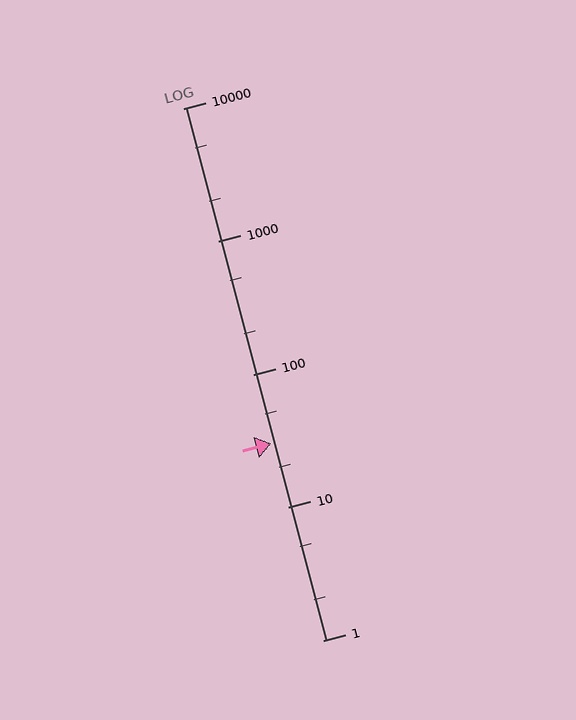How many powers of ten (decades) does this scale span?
The scale spans 4 decades, from 1 to 10000.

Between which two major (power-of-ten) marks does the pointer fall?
The pointer is between 10 and 100.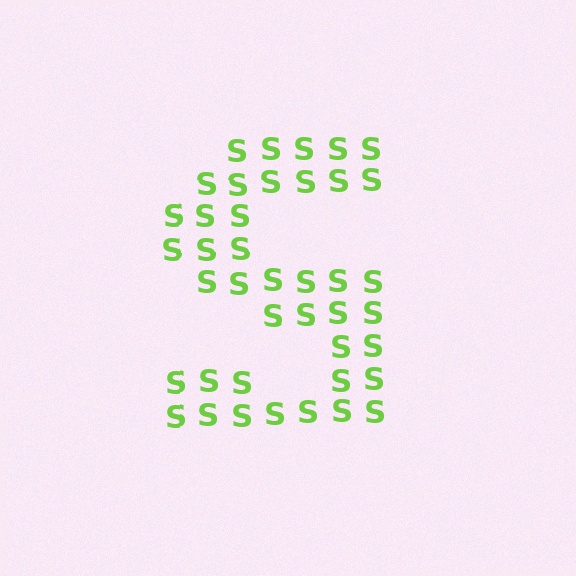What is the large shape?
The large shape is the letter S.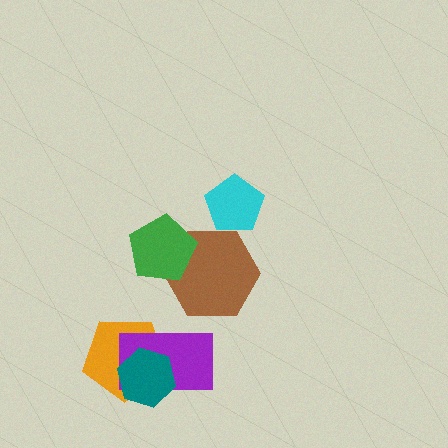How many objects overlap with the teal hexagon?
2 objects overlap with the teal hexagon.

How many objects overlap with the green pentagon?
1 object overlaps with the green pentagon.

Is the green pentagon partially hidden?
No, no other shape covers it.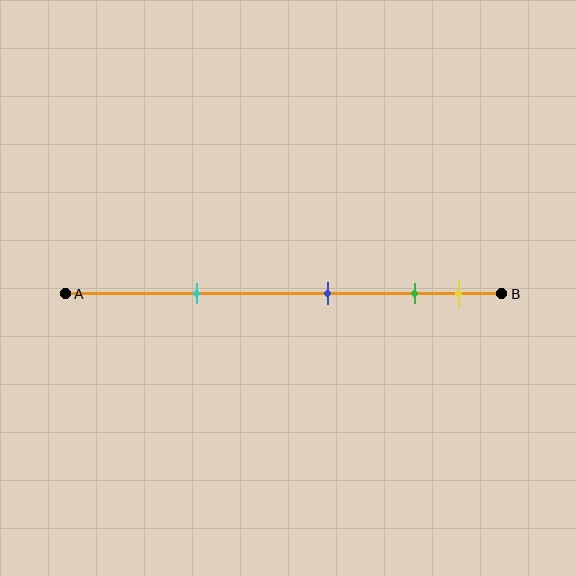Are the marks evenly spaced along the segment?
No, the marks are not evenly spaced.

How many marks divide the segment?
There are 4 marks dividing the segment.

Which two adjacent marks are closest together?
The green and yellow marks are the closest adjacent pair.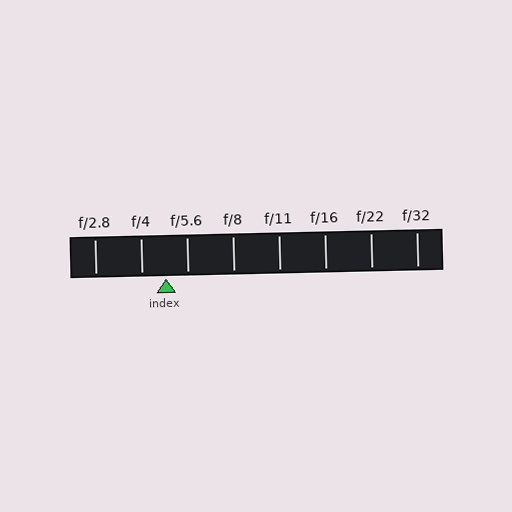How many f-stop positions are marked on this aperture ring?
There are 8 f-stop positions marked.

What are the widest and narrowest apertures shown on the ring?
The widest aperture shown is f/2.8 and the narrowest is f/32.